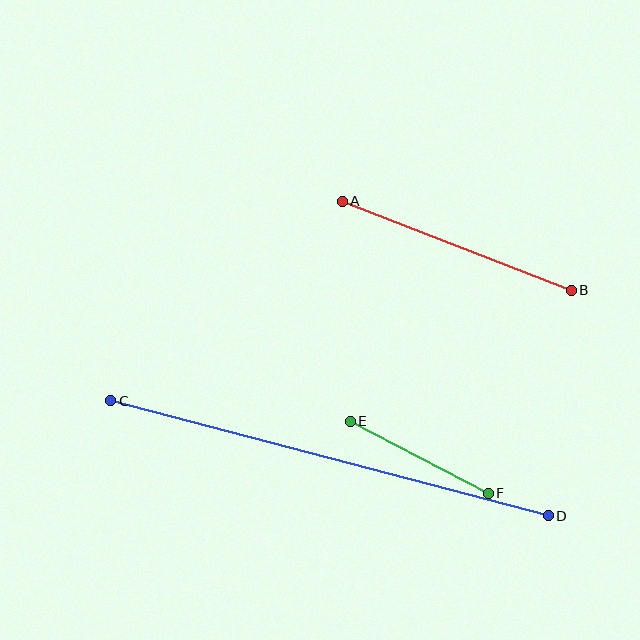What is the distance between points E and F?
The distance is approximately 156 pixels.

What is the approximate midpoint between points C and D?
The midpoint is at approximately (329, 458) pixels.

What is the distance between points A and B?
The distance is approximately 246 pixels.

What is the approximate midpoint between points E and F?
The midpoint is at approximately (419, 457) pixels.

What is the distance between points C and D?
The distance is approximately 452 pixels.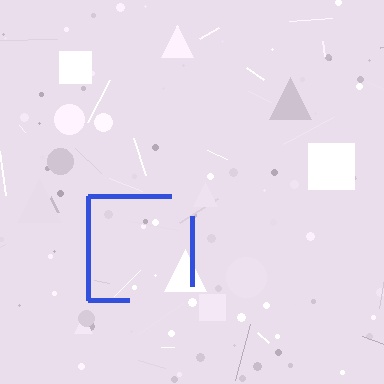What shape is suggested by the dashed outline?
The dashed outline suggests a square.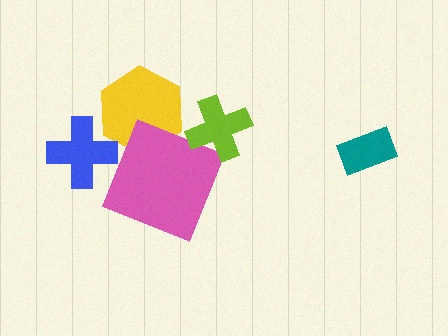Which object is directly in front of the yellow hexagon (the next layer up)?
The pink square is directly in front of the yellow hexagon.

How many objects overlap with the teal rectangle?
0 objects overlap with the teal rectangle.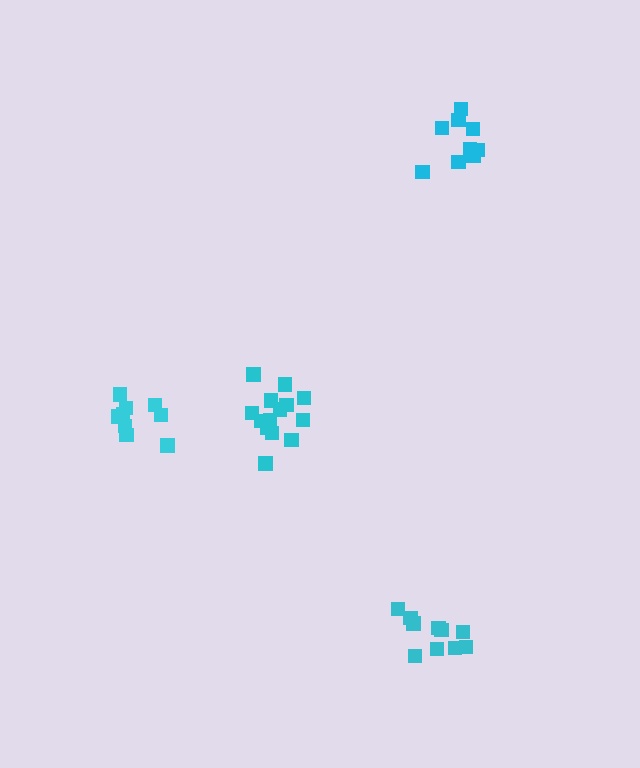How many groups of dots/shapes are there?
There are 4 groups.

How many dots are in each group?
Group 1: 9 dots, Group 2: 14 dots, Group 3: 10 dots, Group 4: 9 dots (42 total).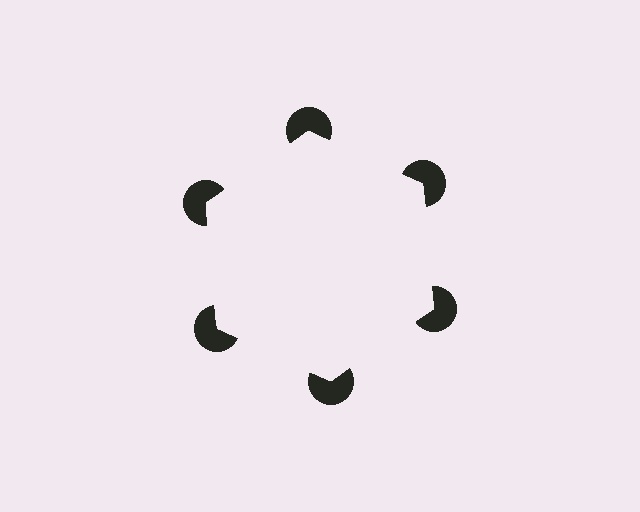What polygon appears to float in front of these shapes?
An illusory hexagon — its edges are inferred from the aligned wedge cuts in the pac-man discs, not physically drawn.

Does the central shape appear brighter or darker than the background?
It typically appears slightly brighter than the background, even though no actual brightness change is drawn.